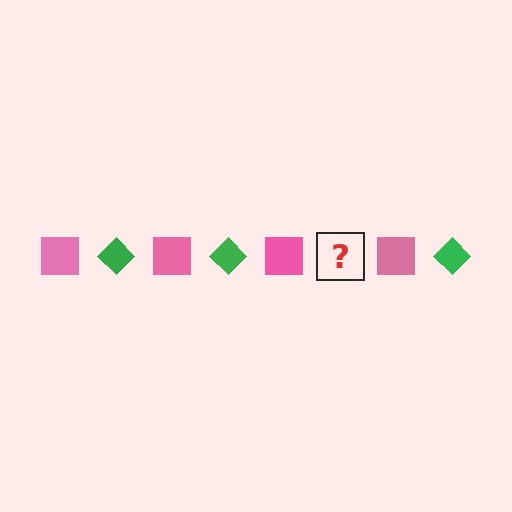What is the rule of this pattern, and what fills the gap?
The rule is that the pattern alternates between pink square and green diamond. The gap should be filled with a green diamond.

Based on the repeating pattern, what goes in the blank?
The blank should be a green diamond.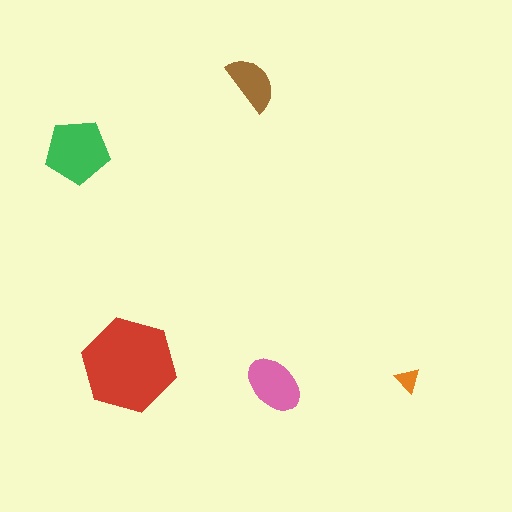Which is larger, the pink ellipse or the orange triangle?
The pink ellipse.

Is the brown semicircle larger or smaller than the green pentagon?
Smaller.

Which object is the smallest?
The orange triangle.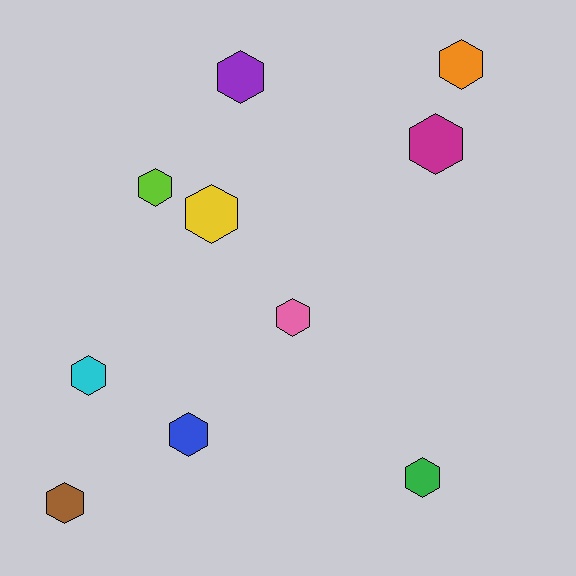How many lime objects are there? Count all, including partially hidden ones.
There is 1 lime object.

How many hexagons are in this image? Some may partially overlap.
There are 10 hexagons.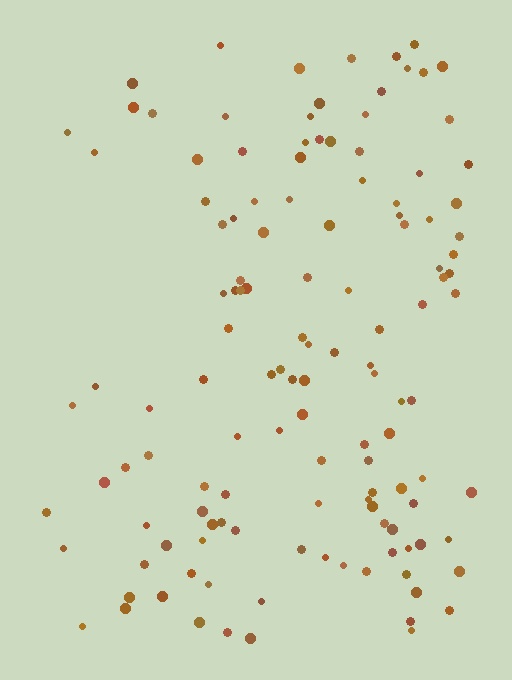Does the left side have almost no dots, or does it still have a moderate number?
Still a moderate number, just noticeably fewer than the right.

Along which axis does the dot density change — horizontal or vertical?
Horizontal.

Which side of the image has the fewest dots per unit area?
The left.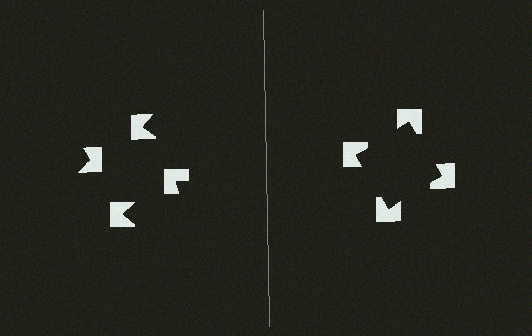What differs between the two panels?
The notched squares are positioned identically on both sides; only the wedge orientations differ. On the right they align to a square; on the left they are misaligned.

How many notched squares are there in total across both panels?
8 — 4 on each side.